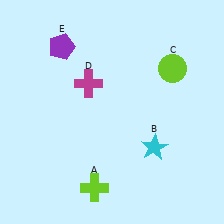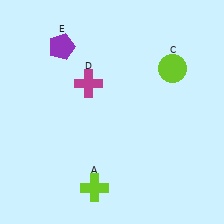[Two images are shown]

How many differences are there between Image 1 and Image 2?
There is 1 difference between the two images.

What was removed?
The cyan star (B) was removed in Image 2.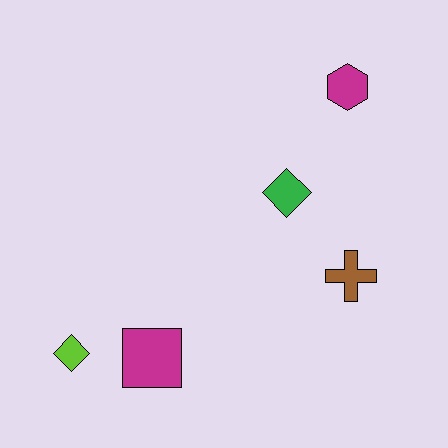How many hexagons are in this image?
There is 1 hexagon.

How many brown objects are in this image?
There is 1 brown object.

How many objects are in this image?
There are 5 objects.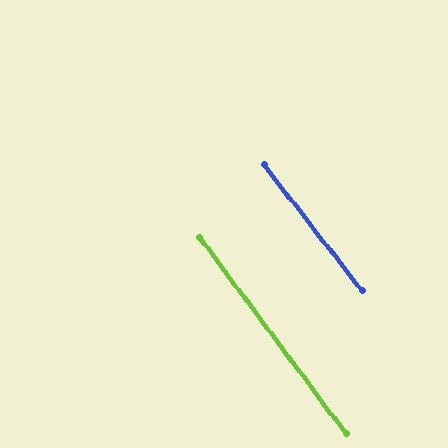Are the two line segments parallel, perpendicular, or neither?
Parallel — their directions differ by only 1.1°.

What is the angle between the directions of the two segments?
Approximately 1 degree.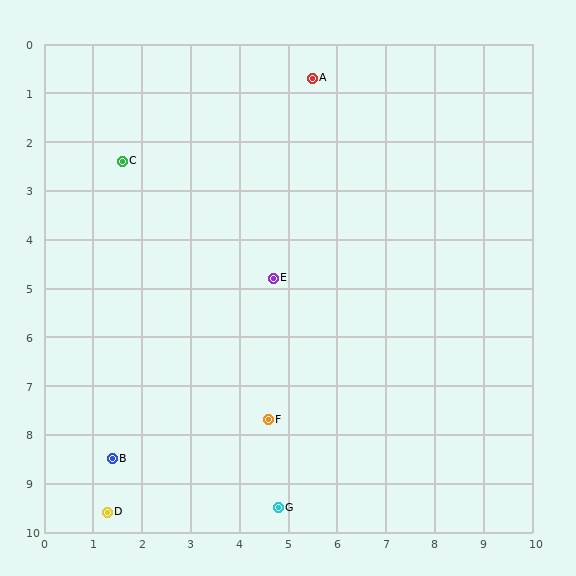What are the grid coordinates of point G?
Point G is at approximately (4.8, 9.5).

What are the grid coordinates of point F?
Point F is at approximately (4.6, 7.7).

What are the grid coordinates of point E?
Point E is at approximately (4.7, 4.8).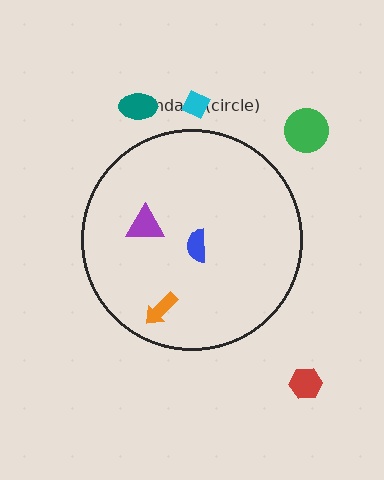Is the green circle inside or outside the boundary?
Outside.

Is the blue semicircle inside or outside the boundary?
Inside.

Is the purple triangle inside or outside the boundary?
Inside.